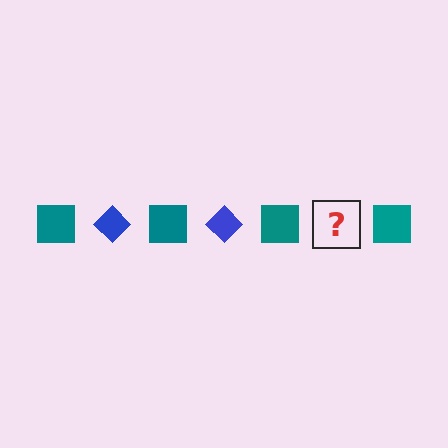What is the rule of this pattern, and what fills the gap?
The rule is that the pattern alternates between teal square and blue diamond. The gap should be filled with a blue diamond.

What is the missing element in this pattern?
The missing element is a blue diamond.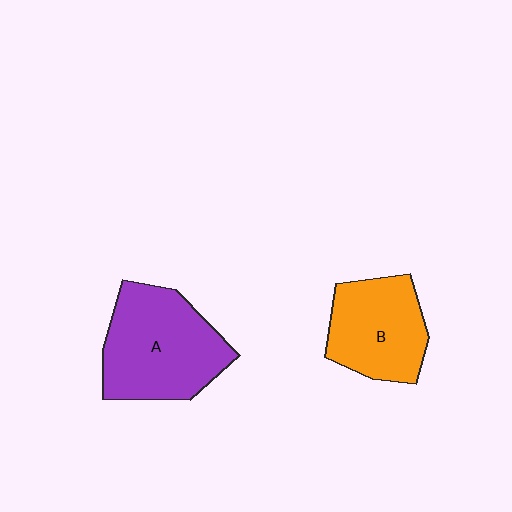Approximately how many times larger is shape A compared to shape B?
Approximately 1.3 times.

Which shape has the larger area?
Shape A (purple).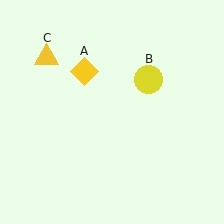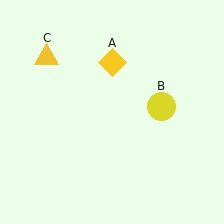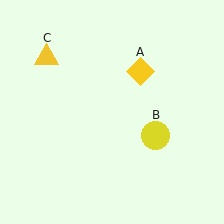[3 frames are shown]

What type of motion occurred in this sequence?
The yellow diamond (object A), yellow circle (object B) rotated clockwise around the center of the scene.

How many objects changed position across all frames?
2 objects changed position: yellow diamond (object A), yellow circle (object B).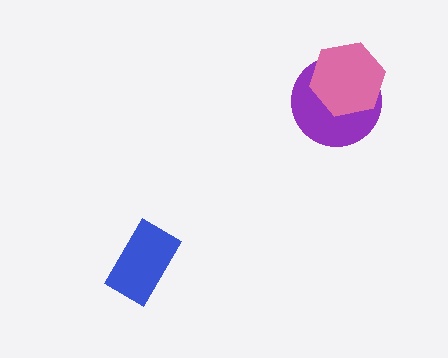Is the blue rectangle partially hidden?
No, no other shape covers it.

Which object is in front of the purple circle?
The pink hexagon is in front of the purple circle.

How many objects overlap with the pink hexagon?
1 object overlaps with the pink hexagon.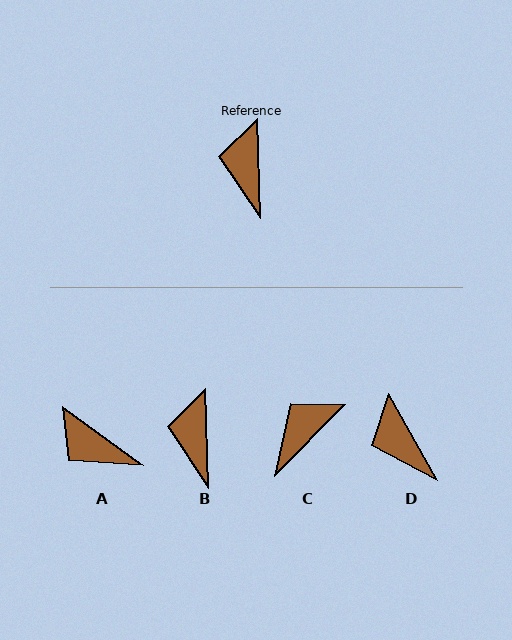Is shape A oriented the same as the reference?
No, it is off by about 52 degrees.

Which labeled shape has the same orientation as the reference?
B.